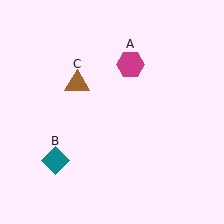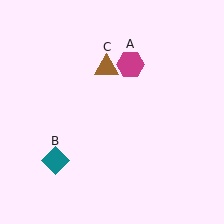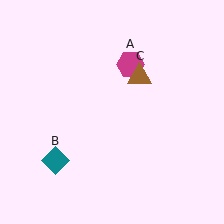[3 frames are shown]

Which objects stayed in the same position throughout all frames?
Magenta hexagon (object A) and teal diamond (object B) remained stationary.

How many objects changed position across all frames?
1 object changed position: brown triangle (object C).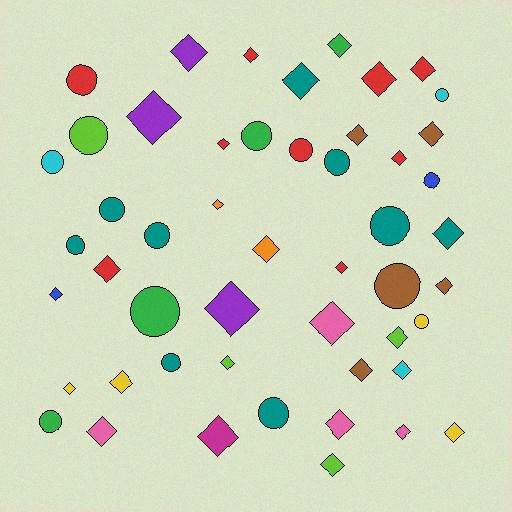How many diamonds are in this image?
There are 32 diamonds.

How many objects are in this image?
There are 50 objects.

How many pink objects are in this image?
There are 4 pink objects.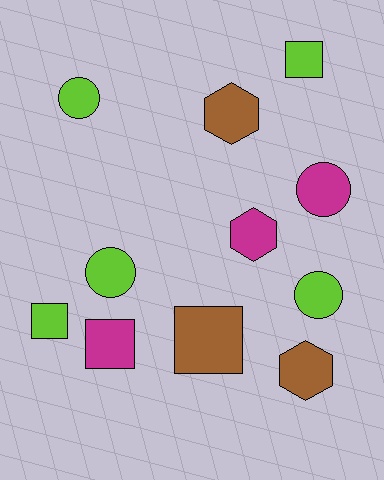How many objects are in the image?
There are 11 objects.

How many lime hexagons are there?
There are no lime hexagons.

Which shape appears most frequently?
Square, with 4 objects.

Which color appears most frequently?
Lime, with 5 objects.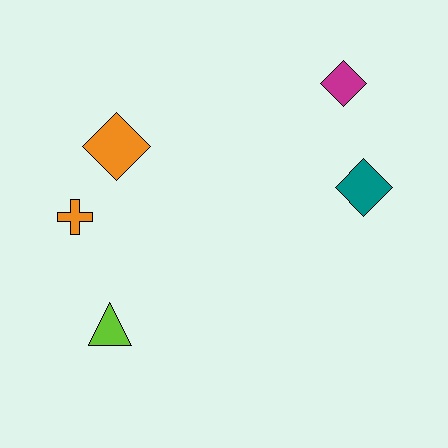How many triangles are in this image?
There is 1 triangle.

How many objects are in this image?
There are 5 objects.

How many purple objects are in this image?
There are no purple objects.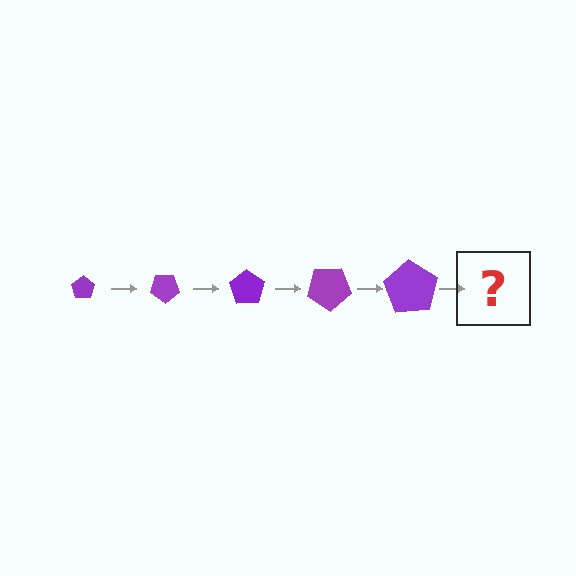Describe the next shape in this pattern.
It should be a pentagon, larger than the previous one and rotated 175 degrees from the start.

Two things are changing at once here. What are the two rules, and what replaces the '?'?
The two rules are that the pentagon grows larger each step and it rotates 35 degrees each step. The '?' should be a pentagon, larger than the previous one and rotated 175 degrees from the start.